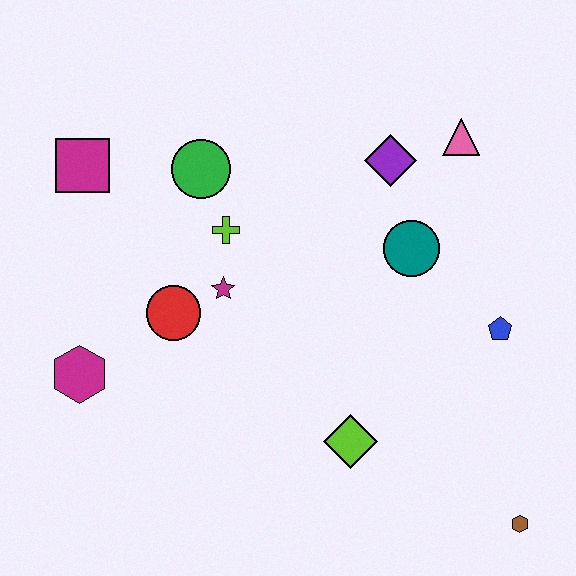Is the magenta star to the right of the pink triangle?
No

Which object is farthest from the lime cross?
The brown hexagon is farthest from the lime cross.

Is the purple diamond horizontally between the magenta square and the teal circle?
Yes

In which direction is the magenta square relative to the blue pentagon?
The magenta square is to the left of the blue pentagon.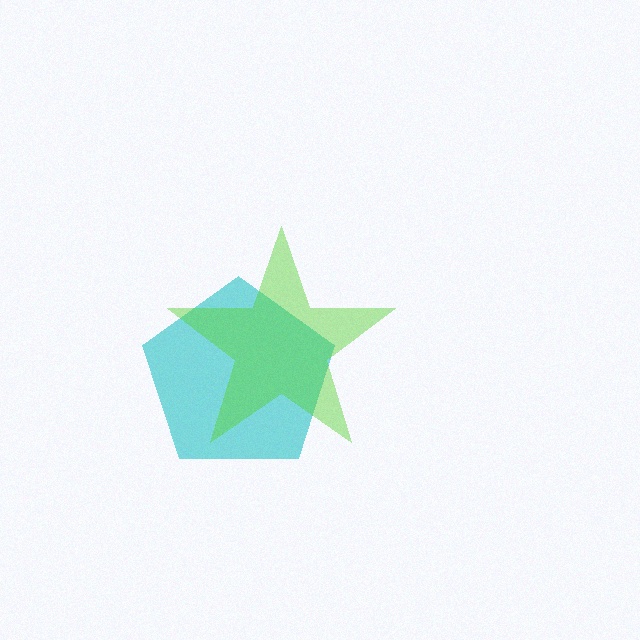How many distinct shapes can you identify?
There are 2 distinct shapes: a cyan pentagon, a lime star.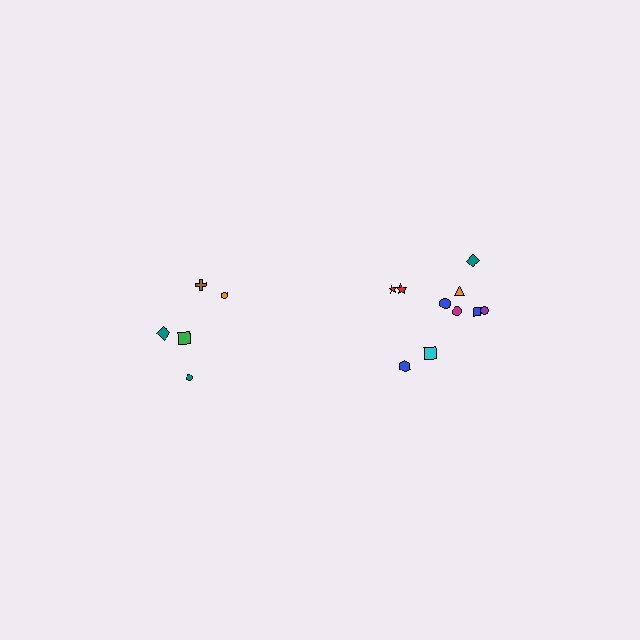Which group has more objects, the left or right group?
The right group.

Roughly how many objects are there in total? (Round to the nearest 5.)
Roughly 15 objects in total.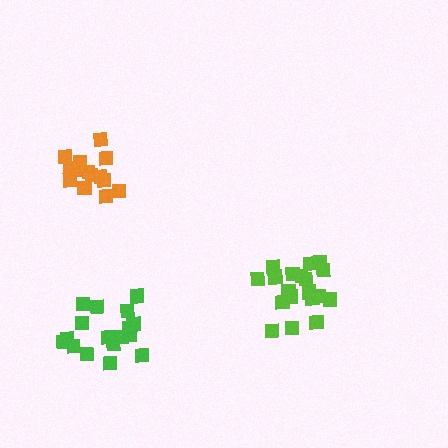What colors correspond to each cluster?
The clusters are colored: lime, orange, green.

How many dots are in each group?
Group 1: 19 dots, Group 2: 14 dots, Group 3: 17 dots (50 total).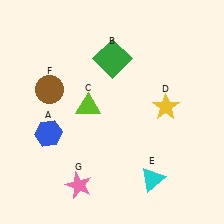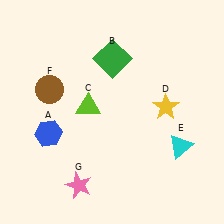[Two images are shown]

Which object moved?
The cyan triangle (E) moved up.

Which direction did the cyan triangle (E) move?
The cyan triangle (E) moved up.